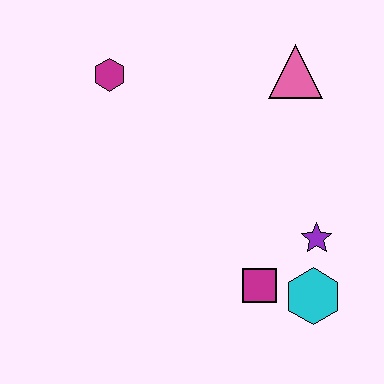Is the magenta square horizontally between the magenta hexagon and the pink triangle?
Yes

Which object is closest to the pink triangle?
The purple star is closest to the pink triangle.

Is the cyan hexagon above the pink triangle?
No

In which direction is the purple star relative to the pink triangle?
The purple star is below the pink triangle.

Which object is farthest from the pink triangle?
The cyan hexagon is farthest from the pink triangle.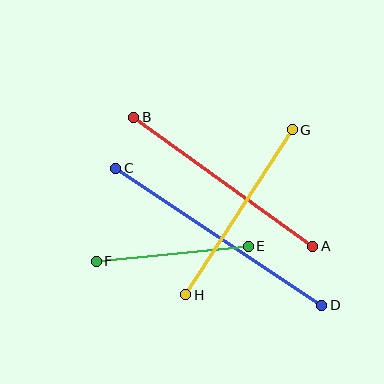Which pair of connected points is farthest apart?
Points C and D are farthest apart.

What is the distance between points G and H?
The distance is approximately 196 pixels.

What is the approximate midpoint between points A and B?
The midpoint is at approximately (223, 182) pixels.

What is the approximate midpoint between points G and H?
The midpoint is at approximately (239, 212) pixels.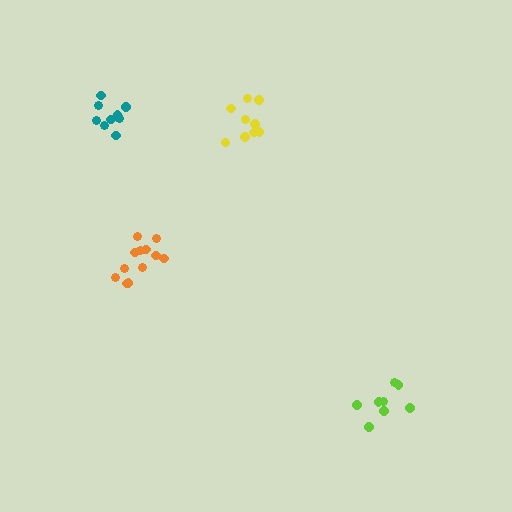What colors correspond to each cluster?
The clusters are colored: orange, lime, yellow, teal.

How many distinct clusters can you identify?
There are 4 distinct clusters.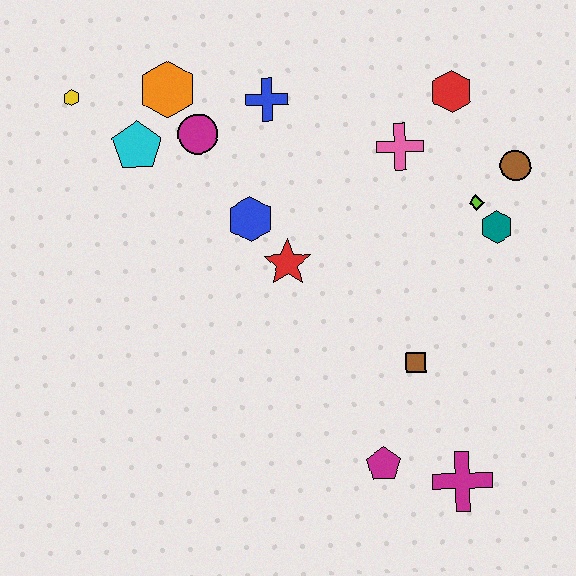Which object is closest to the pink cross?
The red hexagon is closest to the pink cross.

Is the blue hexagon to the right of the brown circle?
No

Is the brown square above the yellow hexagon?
No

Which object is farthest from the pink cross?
The magenta cross is farthest from the pink cross.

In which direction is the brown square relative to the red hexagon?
The brown square is below the red hexagon.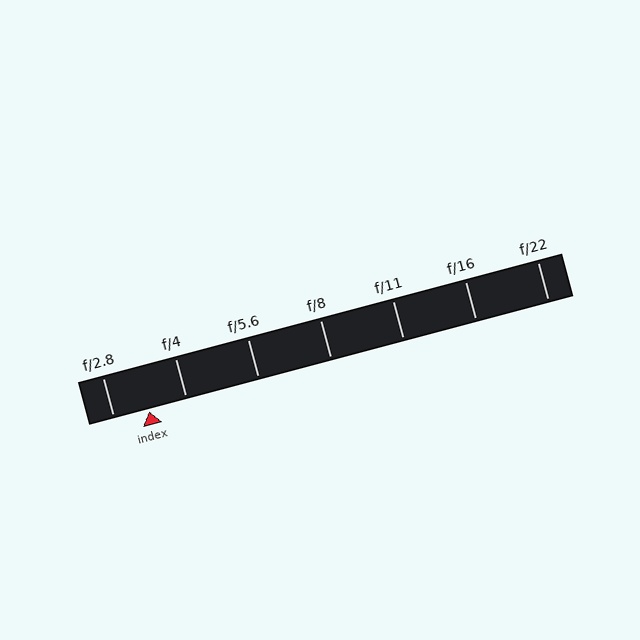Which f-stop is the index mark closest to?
The index mark is closest to f/2.8.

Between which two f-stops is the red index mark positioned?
The index mark is between f/2.8 and f/4.